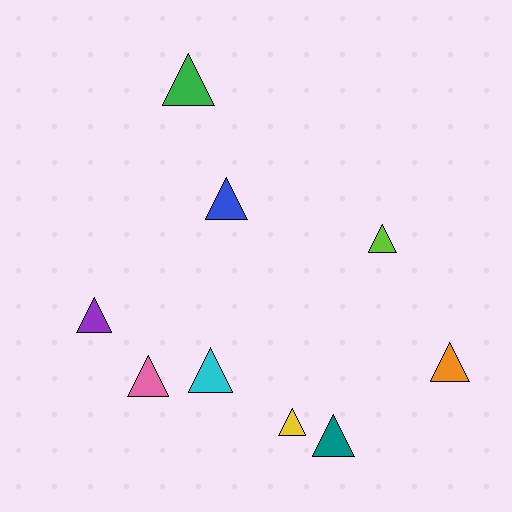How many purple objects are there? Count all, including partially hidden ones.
There is 1 purple object.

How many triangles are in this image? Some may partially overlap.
There are 9 triangles.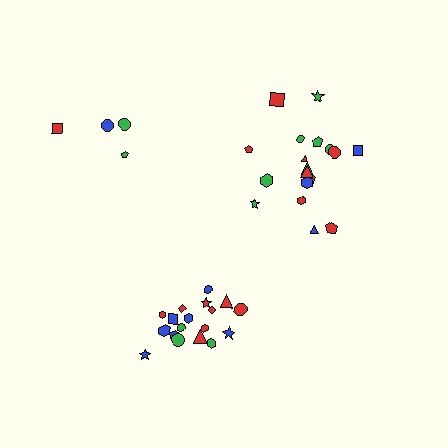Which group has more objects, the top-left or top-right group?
The top-right group.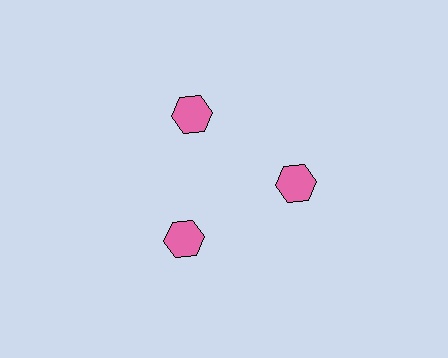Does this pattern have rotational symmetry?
Yes, this pattern has 3-fold rotational symmetry. It looks the same after rotating 120 degrees around the center.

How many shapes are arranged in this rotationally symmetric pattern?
There are 3 shapes, arranged in 3 groups of 1.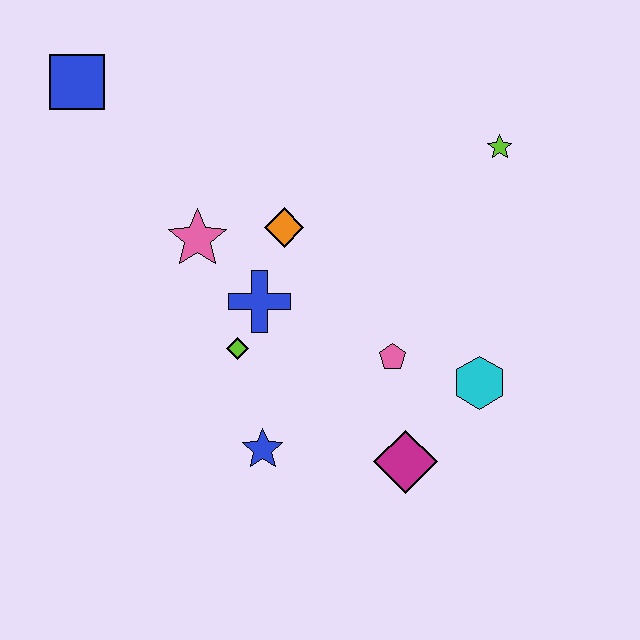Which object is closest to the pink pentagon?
The cyan hexagon is closest to the pink pentagon.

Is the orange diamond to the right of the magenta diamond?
No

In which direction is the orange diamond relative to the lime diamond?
The orange diamond is above the lime diamond.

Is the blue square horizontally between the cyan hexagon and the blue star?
No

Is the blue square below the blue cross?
No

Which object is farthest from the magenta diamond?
The blue square is farthest from the magenta diamond.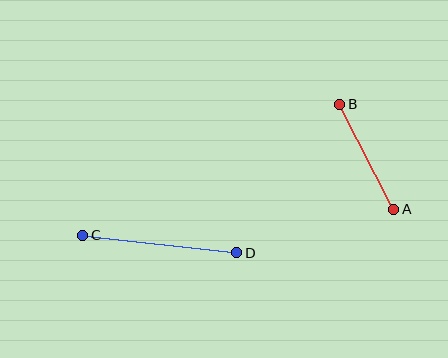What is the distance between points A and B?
The distance is approximately 118 pixels.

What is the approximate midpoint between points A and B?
The midpoint is at approximately (367, 157) pixels.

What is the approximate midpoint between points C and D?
The midpoint is at approximately (160, 244) pixels.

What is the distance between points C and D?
The distance is approximately 155 pixels.